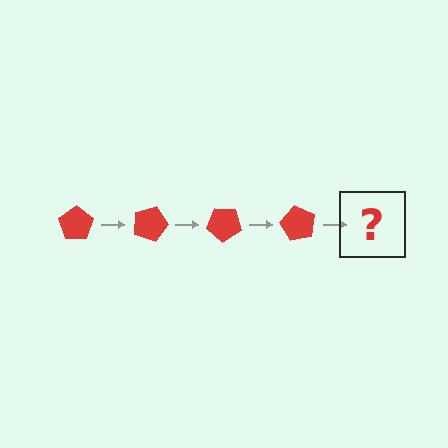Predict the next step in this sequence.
The next step is a red pentagon rotated 80 degrees.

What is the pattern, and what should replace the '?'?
The pattern is that the pentagon rotates 20 degrees each step. The '?' should be a red pentagon rotated 80 degrees.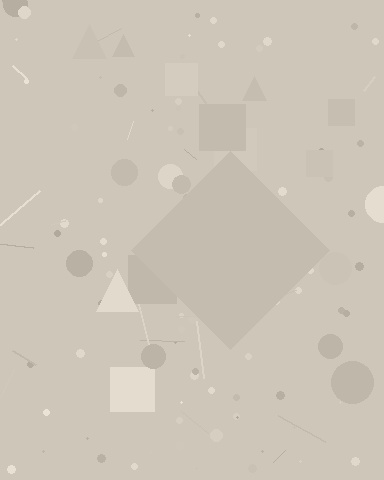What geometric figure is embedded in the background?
A diamond is embedded in the background.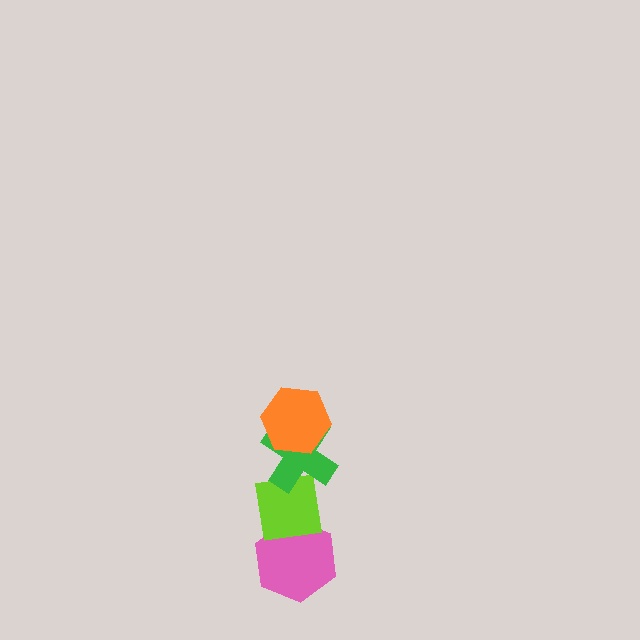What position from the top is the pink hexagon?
The pink hexagon is 4th from the top.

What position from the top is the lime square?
The lime square is 3rd from the top.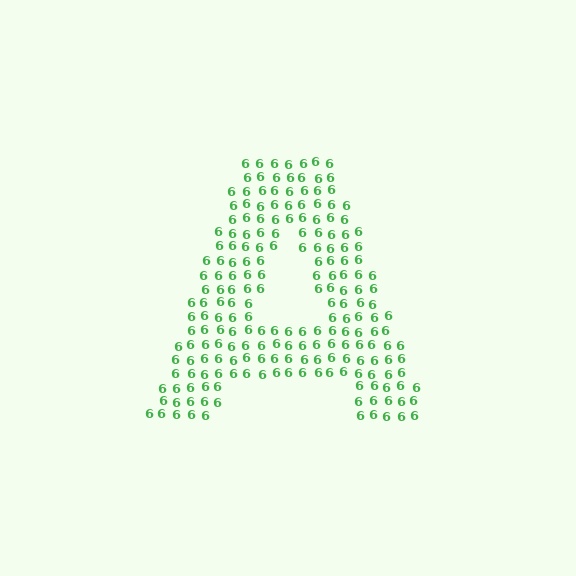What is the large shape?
The large shape is the letter A.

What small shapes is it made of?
It is made of small digit 6's.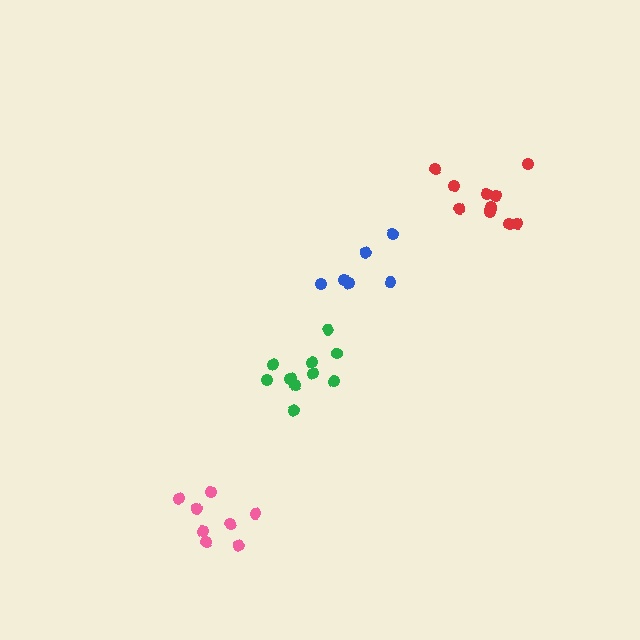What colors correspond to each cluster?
The clusters are colored: pink, blue, green, red.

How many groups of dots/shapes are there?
There are 4 groups.